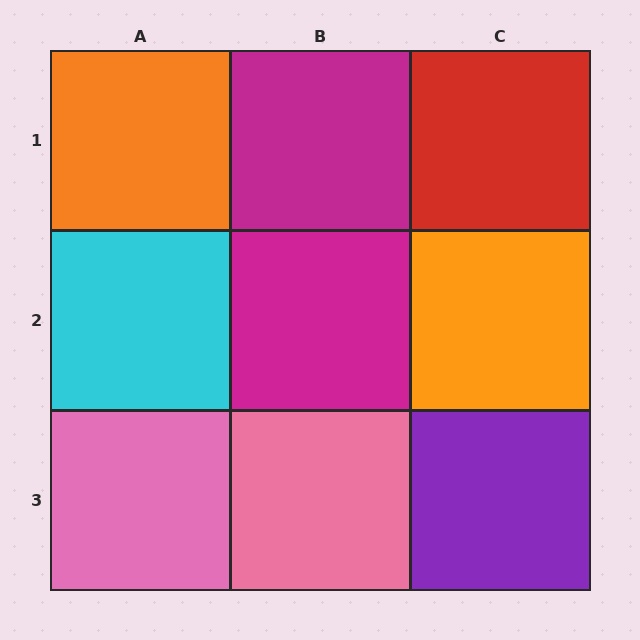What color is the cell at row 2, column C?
Orange.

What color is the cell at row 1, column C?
Red.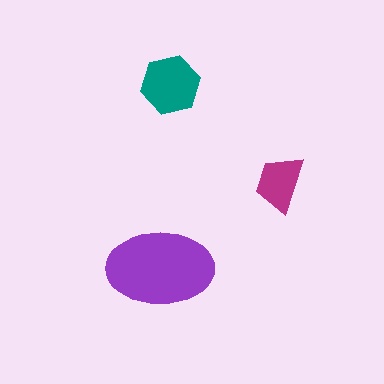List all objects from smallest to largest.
The magenta trapezoid, the teal hexagon, the purple ellipse.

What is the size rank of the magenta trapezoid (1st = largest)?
3rd.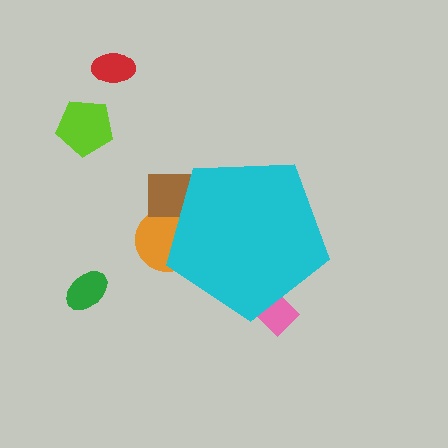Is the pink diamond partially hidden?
Yes, the pink diamond is partially hidden behind the cyan pentagon.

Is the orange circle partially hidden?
Yes, the orange circle is partially hidden behind the cyan pentagon.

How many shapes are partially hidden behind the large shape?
3 shapes are partially hidden.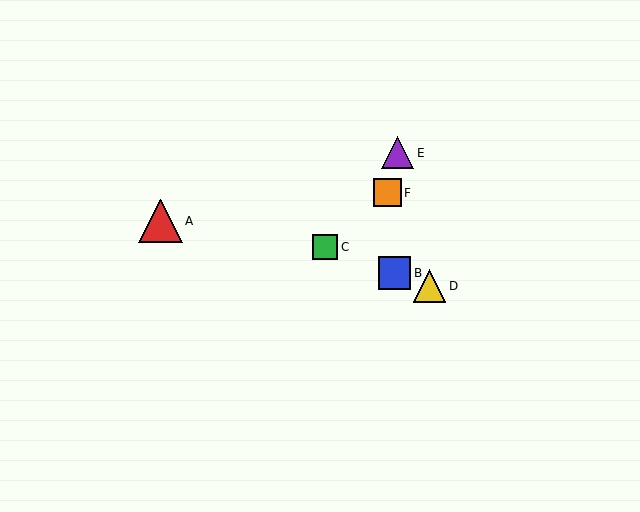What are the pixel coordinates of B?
Object B is at (394, 273).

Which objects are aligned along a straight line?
Objects B, C, D are aligned along a straight line.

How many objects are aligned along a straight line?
3 objects (B, C, D) are aligned along a straight line.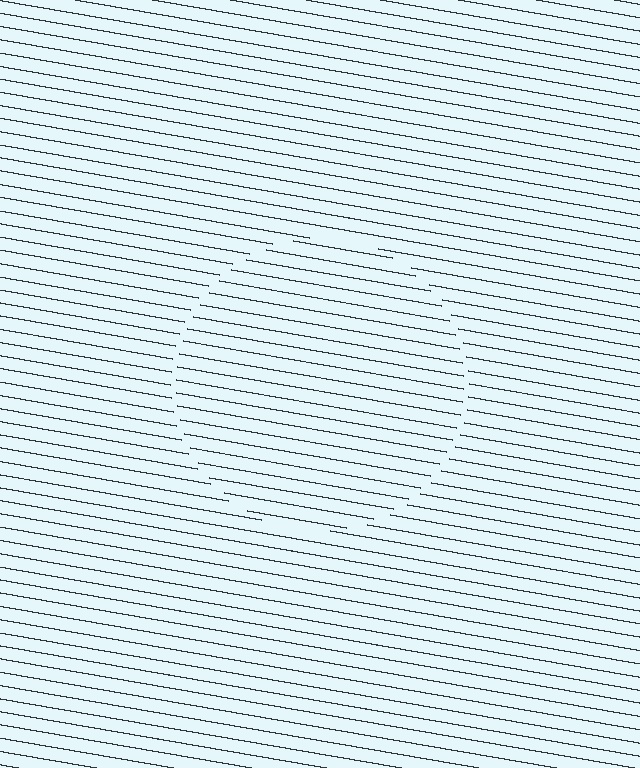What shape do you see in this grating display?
An illusory circle. The interior of the shape contains the same grating, shifted by half a period — the contour is defined by the phase discontinuity where line-ends from the inner and outer gratings abut.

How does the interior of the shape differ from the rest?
The interior of the shape contains the same grating, shifted by half a period — the contour is defined by the phase discontinuity where line-ends from the inner and outer gratings abut.